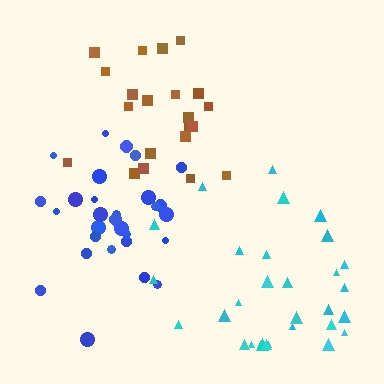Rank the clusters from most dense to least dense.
blue, brown, cyan.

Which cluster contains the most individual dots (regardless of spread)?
Blue (30).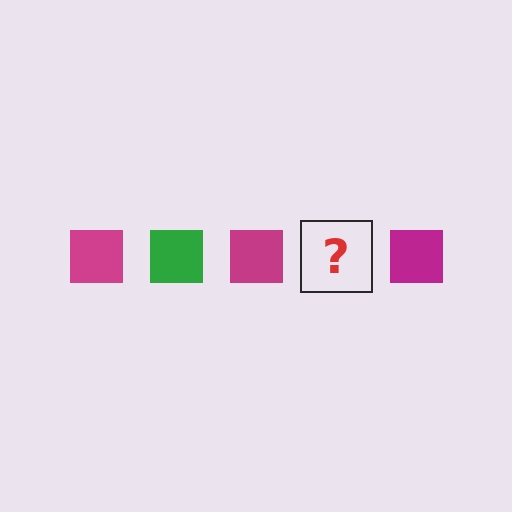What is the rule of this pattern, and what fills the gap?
The rule is that the pattern cycles through magenta, green squares. The gap should be filled with a green square.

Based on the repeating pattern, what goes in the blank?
The blank should be a green square.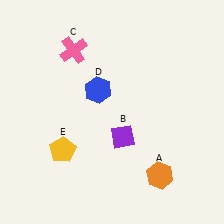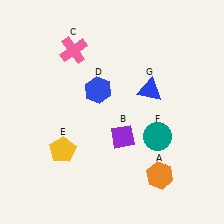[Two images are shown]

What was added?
A teal circle (F), a blue triangle (G) were added in Image 2.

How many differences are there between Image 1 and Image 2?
There are 2 differences between the two images.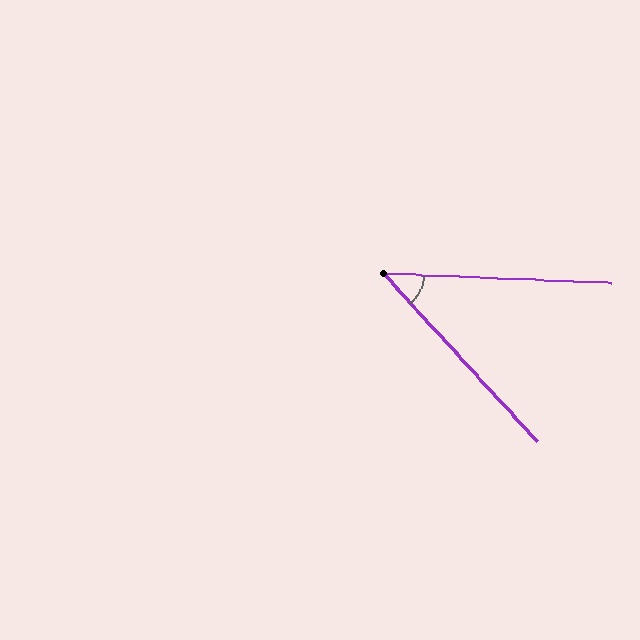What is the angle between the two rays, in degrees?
Approximately 45 degrees.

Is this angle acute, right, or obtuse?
It is acute.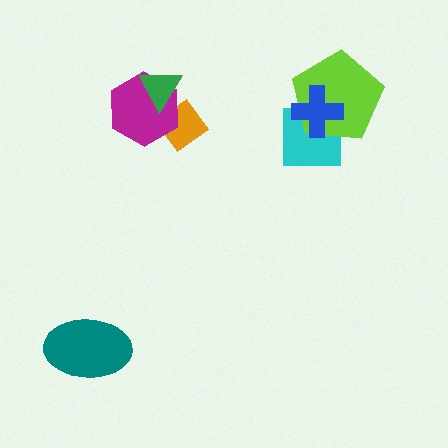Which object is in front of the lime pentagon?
The blue cross is in front of the lime pentagon.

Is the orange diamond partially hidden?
Yes, it is partially covered by another shape.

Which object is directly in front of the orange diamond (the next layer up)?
The magenta hexagon is directly in front of the orange diamond.